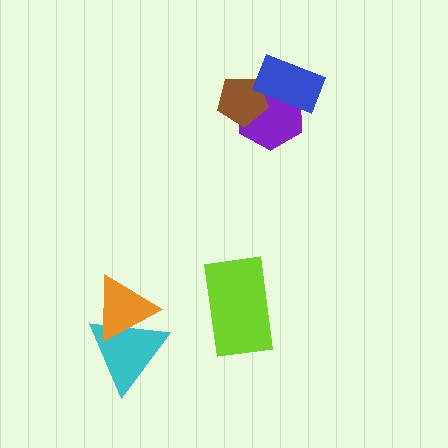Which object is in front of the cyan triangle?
The orange triangle is in front of the cyan triangle.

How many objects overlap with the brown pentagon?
2 objects overlap with the brown pentagon.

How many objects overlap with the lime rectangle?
0 objects overlap with the lime rectangle.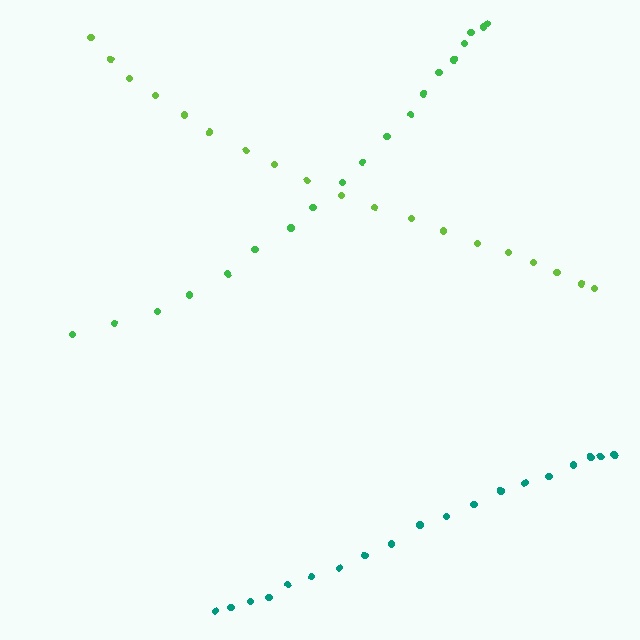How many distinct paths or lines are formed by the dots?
There are 3 distinct paths.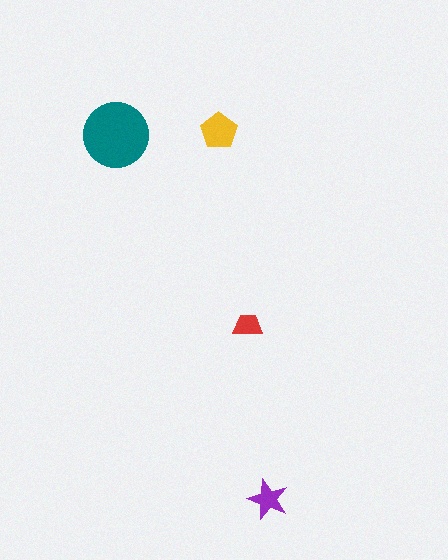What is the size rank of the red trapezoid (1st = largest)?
4th.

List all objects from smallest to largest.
The red trapezoid, the purple star, the yellow pentagon, the teal circle.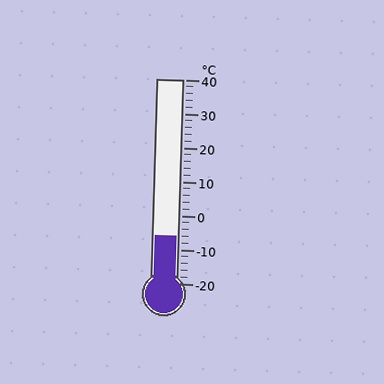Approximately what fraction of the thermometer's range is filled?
The thermometer is filled to approximately 25% of its range.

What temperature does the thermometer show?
The thermometer shows approximately -6°C.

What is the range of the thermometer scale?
The thermometer scale ranges from -20°C to 40°C.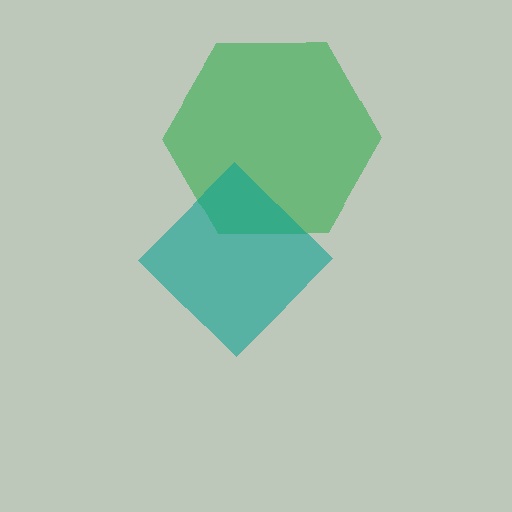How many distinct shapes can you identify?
There are 2 distinct shapes: a green hexagon, a teal diamond.